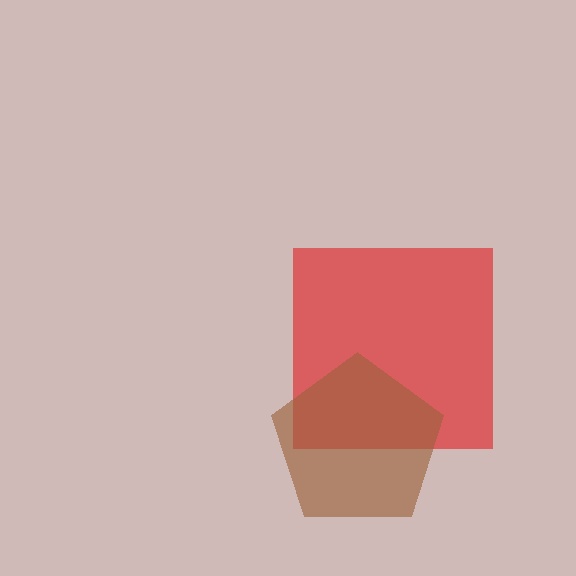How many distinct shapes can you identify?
There are 2 distinct shapes: a red square, a brown pentagon.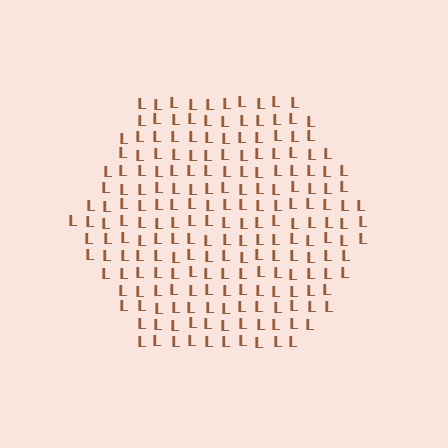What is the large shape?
The large shape is a hexagon.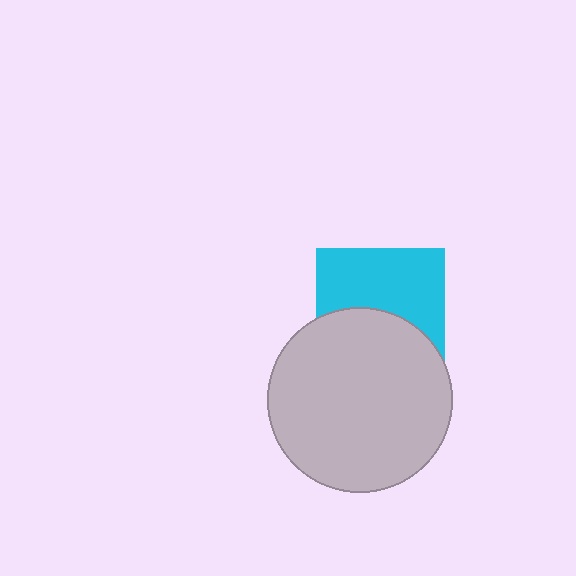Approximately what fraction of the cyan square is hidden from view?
Roughly 45% of the cyan square is hidden behind the light gray circle.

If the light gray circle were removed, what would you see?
You would see the complete cyan square.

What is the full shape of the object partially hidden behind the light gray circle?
The partially hidden object is a cyan square.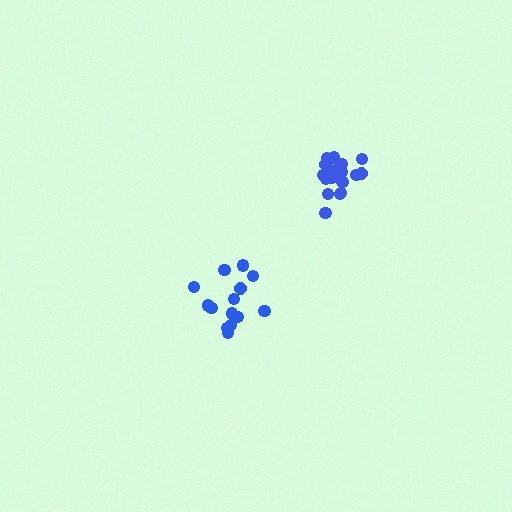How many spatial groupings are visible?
There are 2 spatial groupings.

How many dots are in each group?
Group 1: 18 dots, Group 2: 14 dots (32 total).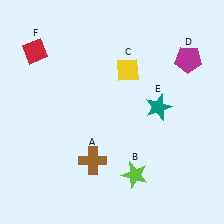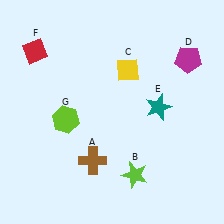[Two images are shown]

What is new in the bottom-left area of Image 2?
A lime hexagon (G) was added in the bottom-left area of Image 2.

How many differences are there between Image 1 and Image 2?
There is 1 difference between the two images.